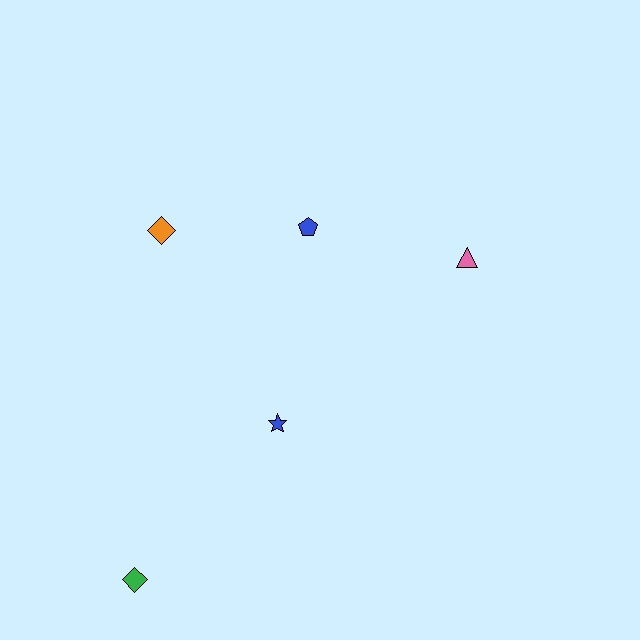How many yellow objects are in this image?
There are no yellow objects.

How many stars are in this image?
There is 1 star.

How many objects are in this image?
There are 5 objects.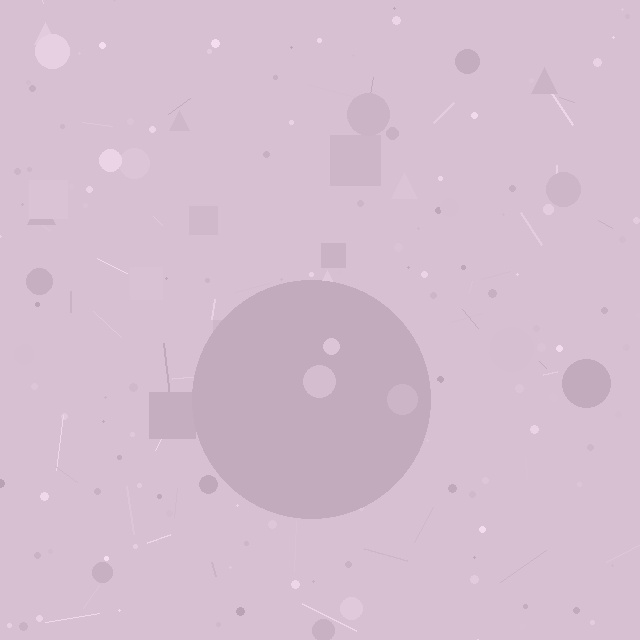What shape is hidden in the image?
A circle is hidden in the image.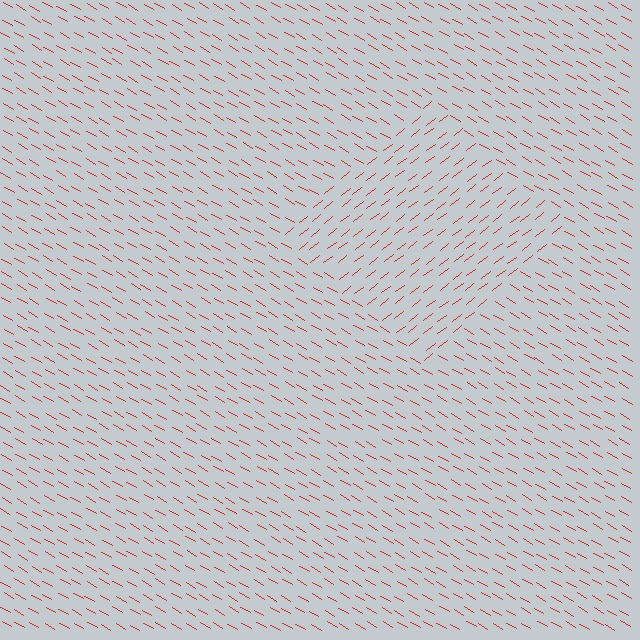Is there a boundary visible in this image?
Yes, there is a texture boundary formed by a change in line orientation.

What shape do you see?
I see a diamond.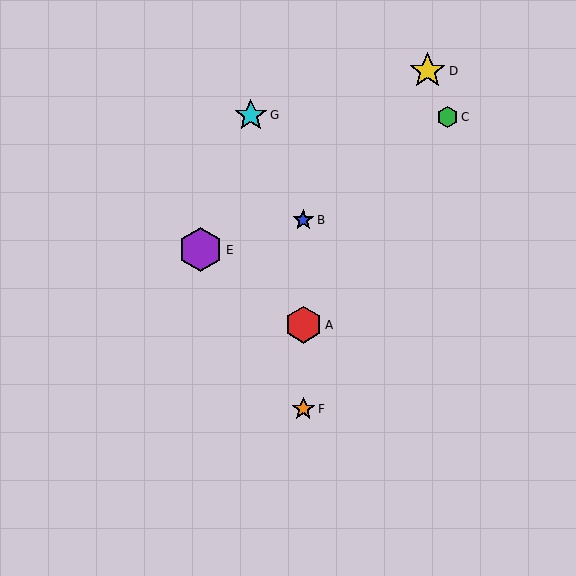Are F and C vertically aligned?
No, F is at x≈303 and C is at x≈448.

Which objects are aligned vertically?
Objects A, B, F are aligned vertically.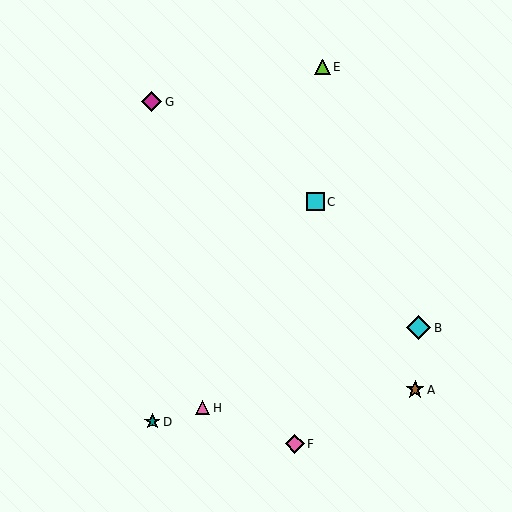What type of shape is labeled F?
Shape F is a pink diamond.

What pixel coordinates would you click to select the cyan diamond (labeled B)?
Click at (419, 328) to select the cyan diamond B.